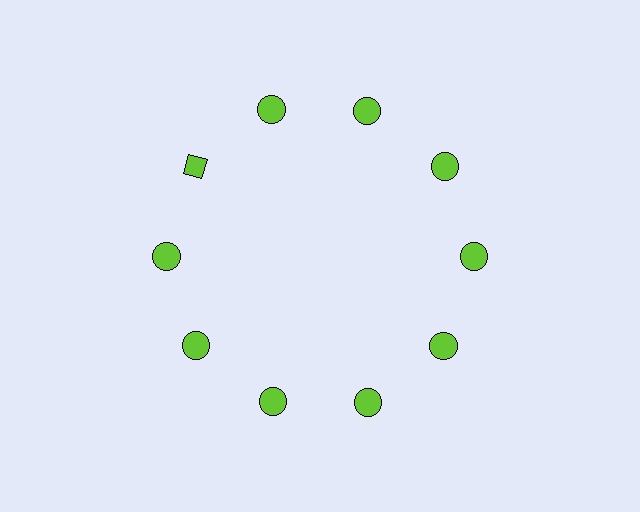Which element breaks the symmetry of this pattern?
The lime diamond at roughly the 10 o'clock position breaks the symmetry. All other shapes are lime circles.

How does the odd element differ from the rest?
It has a different shape: diamond instead of circle.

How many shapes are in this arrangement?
There are 10 shapes arranged in a ring pattern.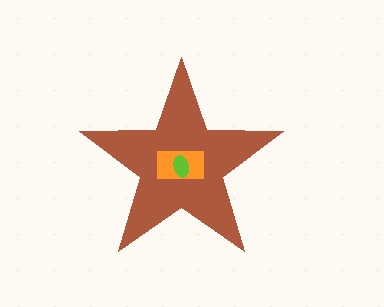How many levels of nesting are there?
3.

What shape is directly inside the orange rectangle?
The lime ellipse.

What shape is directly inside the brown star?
The orange rectangle.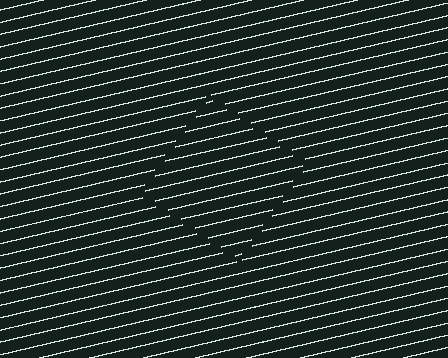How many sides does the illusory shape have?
4 sides — the line-ends trace a square.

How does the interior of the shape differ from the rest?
The interior of the shape contains the same grating, shifted by half a period — the contour is defined by the phase discontinuity where line-ends from the inner and outer gratings abut.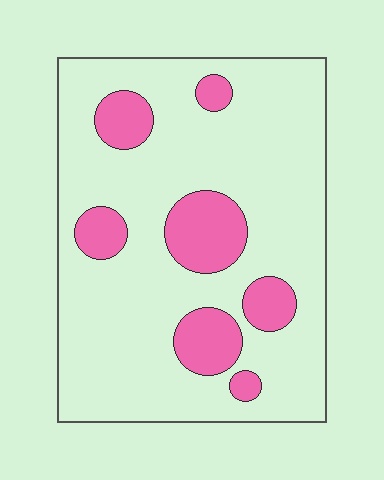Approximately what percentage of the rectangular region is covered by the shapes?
Approximately 20%.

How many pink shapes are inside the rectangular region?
7.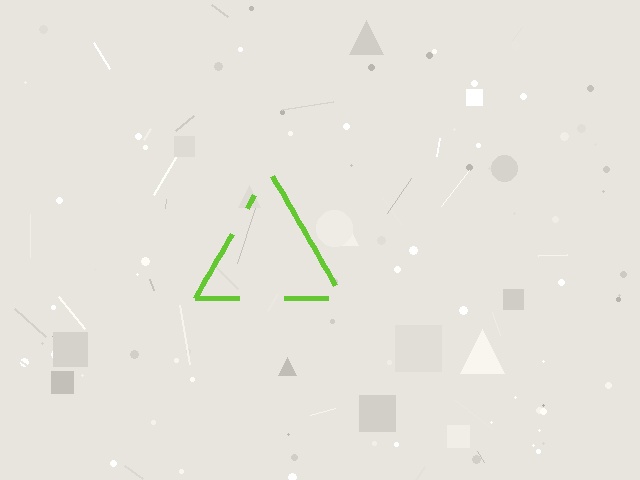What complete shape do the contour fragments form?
The contour fragments form a triangle.